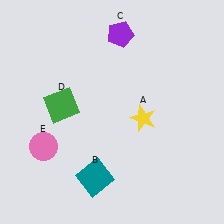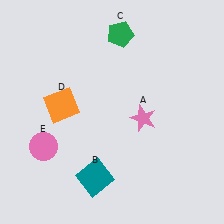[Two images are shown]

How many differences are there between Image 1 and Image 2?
There are 3 differences between the two images.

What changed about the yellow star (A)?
In Image 1, A is yellow. In Image 2, it changed to pink.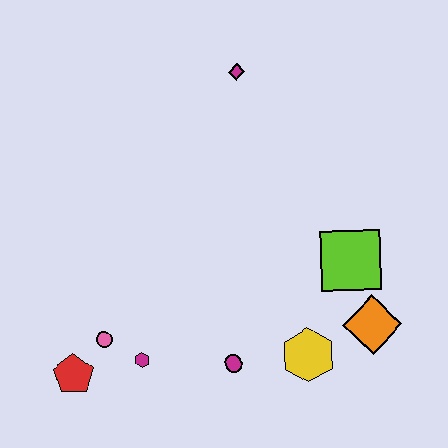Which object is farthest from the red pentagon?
The magenta diamond is farthest from the red pentagon.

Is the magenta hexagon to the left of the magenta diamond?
Yes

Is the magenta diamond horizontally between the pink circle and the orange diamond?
Yes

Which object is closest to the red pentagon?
The pink circle is closest to the red pentagon.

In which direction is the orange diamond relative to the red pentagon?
The orange diamond is to the right of the red pentagon.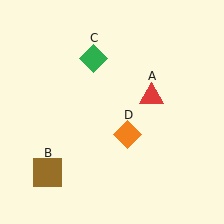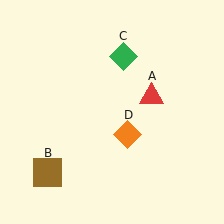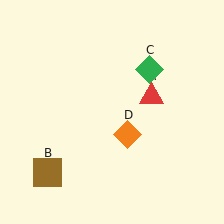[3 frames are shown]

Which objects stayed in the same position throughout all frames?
Red triangle (object A) and brown square (object B) and orange diamond (object D) remained stationary.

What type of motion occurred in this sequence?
The green diamond (object C) rotated clockwise around the center of the scene.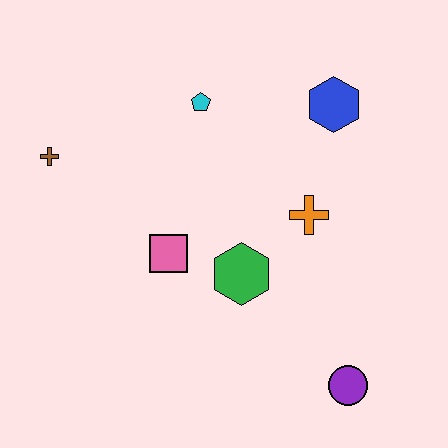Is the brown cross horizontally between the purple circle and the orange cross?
No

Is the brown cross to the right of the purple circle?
No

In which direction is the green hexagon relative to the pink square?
The green hexagon is to the right of the pink square.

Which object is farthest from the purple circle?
The brown cross is farthest from the purple circle.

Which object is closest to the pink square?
The green hexagon is closest to the pink square.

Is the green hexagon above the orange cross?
No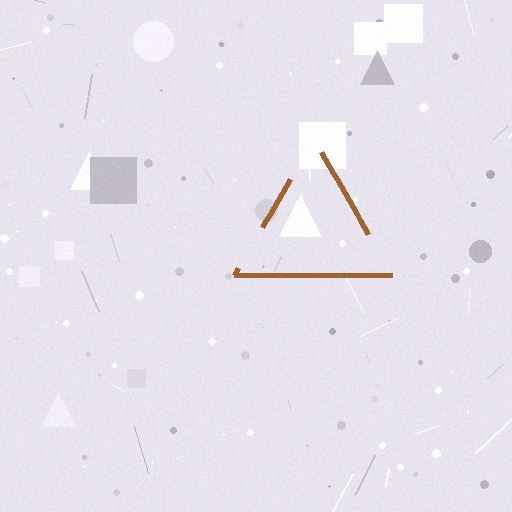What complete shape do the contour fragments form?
The contour fragments form a triangle.